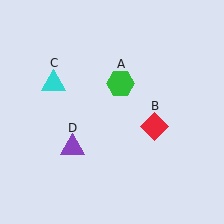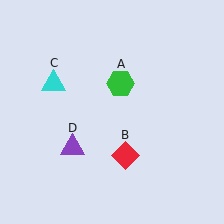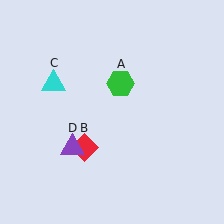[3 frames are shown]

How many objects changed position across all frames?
1 object changed position: red diamond (object B).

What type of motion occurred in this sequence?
The red diamond (object B) rotated clockwise around the center of the scene.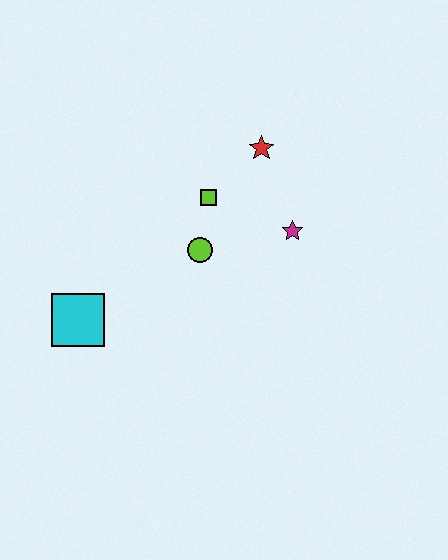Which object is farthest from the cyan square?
The red star is farthest from the cyan square.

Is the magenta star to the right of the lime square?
Yes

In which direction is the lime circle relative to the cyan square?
The lime circle is to the right of the cyan square.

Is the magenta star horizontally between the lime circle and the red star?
No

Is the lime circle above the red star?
No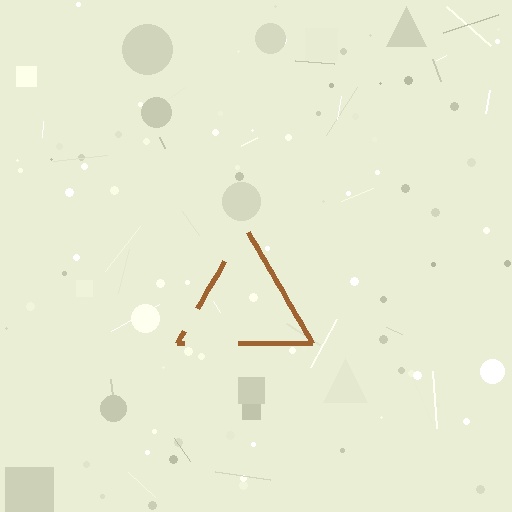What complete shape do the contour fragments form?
The contour fragments form a triangle.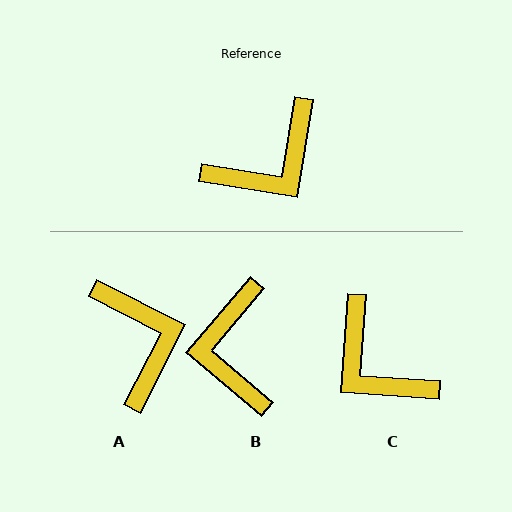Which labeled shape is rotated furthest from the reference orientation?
B, about 121 degrees away.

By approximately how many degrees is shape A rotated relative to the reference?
Approximately 72 degrees counter-clockwise.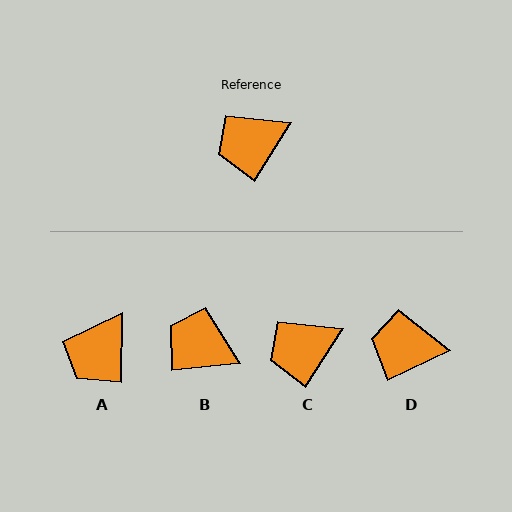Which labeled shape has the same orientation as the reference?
C.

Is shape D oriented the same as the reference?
No, it is off by about 32 degrees.